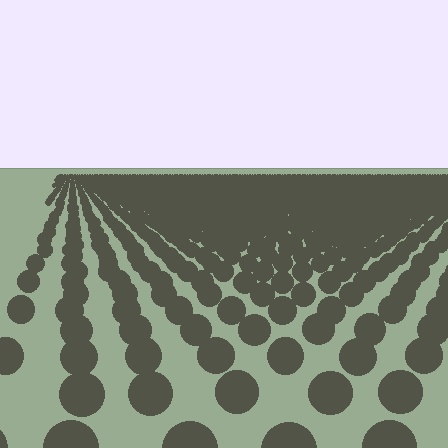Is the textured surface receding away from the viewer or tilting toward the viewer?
The surface is receding away from the viewer. Texture elements get smaller and denser toward the top.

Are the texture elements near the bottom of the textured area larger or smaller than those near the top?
Larger. Near the bottom, elements are closer to the viewer and appear at a bigger on-screen size.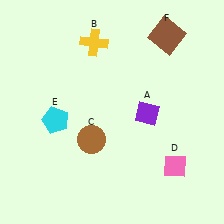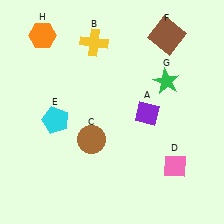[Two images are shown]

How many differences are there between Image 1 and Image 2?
There are 2 differences between the two images.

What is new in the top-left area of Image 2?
An orange hexagon (H) was added in the top-left area of Image 2.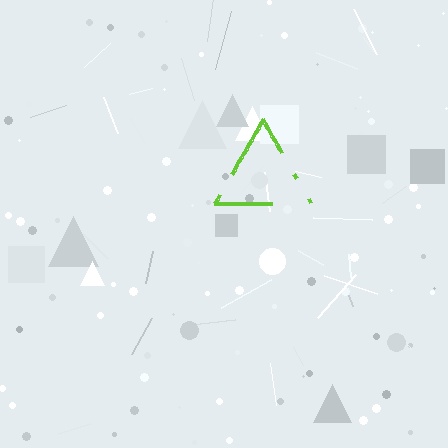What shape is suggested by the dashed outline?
The dashed outline suggests a triangle.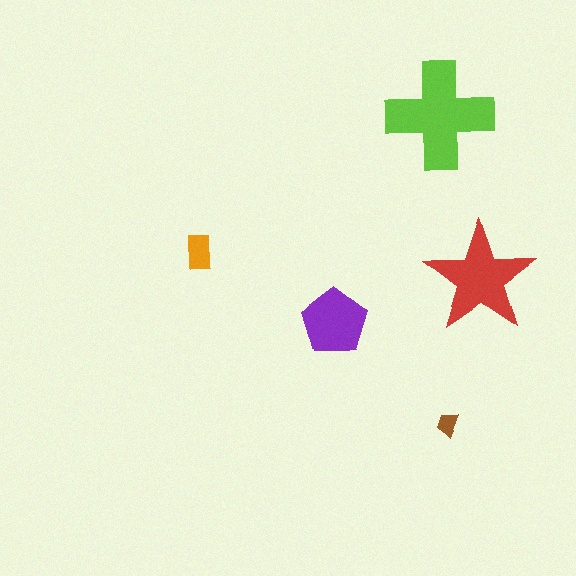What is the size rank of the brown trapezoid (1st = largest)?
5th.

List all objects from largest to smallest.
The lime cross, the red star, the purple pentagon, the orange rectangle, the brown trapezoid.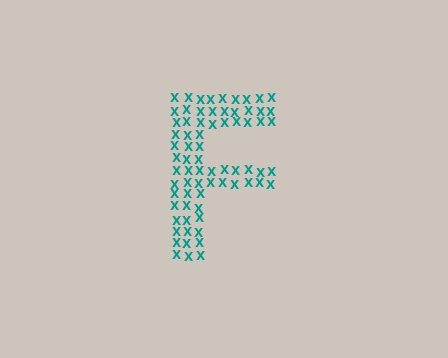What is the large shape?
The large shape is the letter F.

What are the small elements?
The small elements are letter X's.